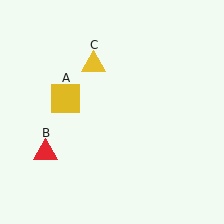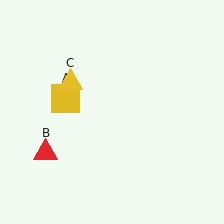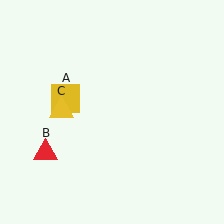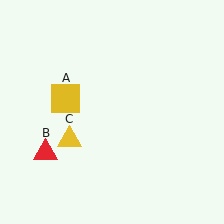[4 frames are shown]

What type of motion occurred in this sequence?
The yellow triangle (object C) rotated counterclockwise around the center of the scene.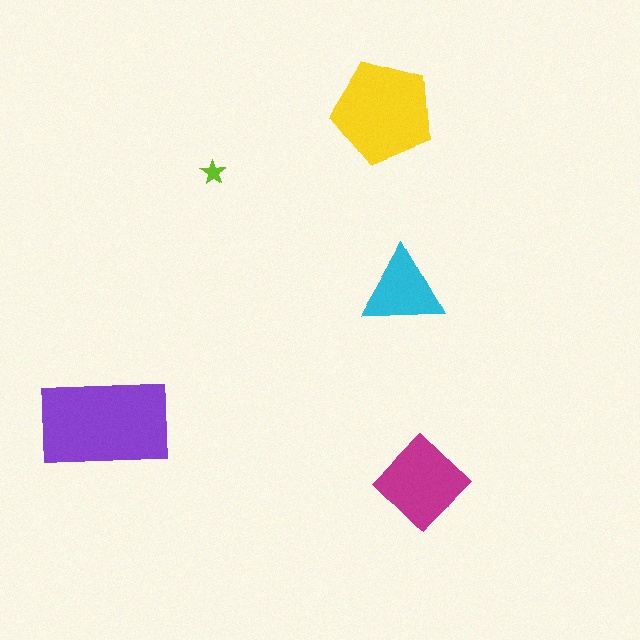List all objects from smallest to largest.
The lime star, the cyan triangle, the magenta diamond, the yellow pentagon, the purple rectangle.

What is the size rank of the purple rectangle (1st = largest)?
1st.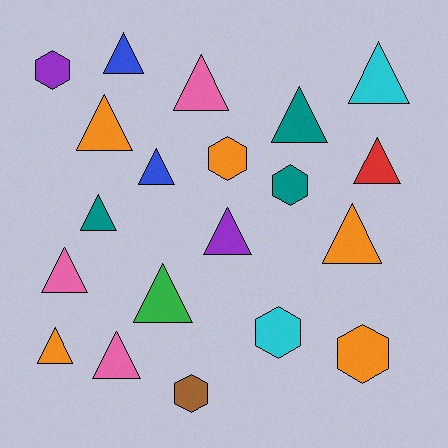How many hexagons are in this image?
There are 6 hexagons.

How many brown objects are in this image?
There is 1 brown object.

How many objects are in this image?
There are 20 objects.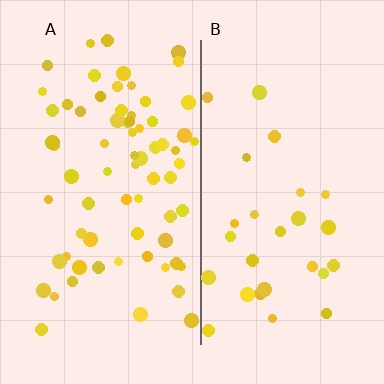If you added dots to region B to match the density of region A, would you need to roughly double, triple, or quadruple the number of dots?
Approximately triple.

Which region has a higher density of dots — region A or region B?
A (the left).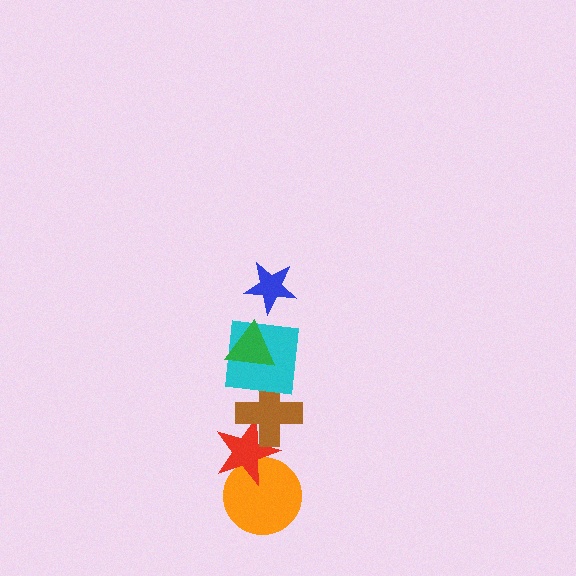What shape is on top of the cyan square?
The green triangle is on top of the cyan square.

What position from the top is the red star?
The red star is 5th from the top.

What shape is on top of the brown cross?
The cyan square is on top of the brown cross.